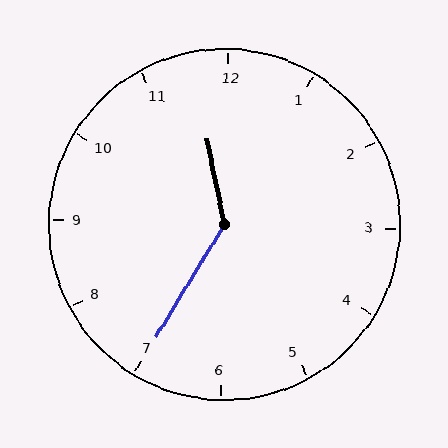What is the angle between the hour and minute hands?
Approximately 138 degrees.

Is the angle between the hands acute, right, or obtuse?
It is obtuse.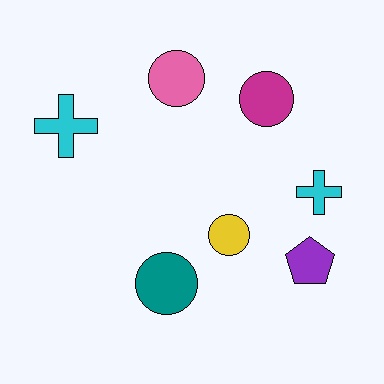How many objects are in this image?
There are 7 objects.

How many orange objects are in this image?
There are no orange objects.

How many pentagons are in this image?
There is 1 pentagon.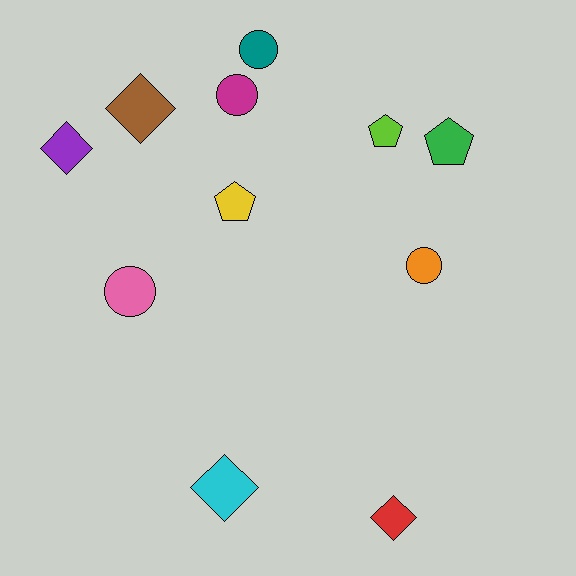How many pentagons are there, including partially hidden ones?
There are 3 pentagons.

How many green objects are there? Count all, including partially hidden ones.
There is 1 green object.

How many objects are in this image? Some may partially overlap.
There are 11 objects.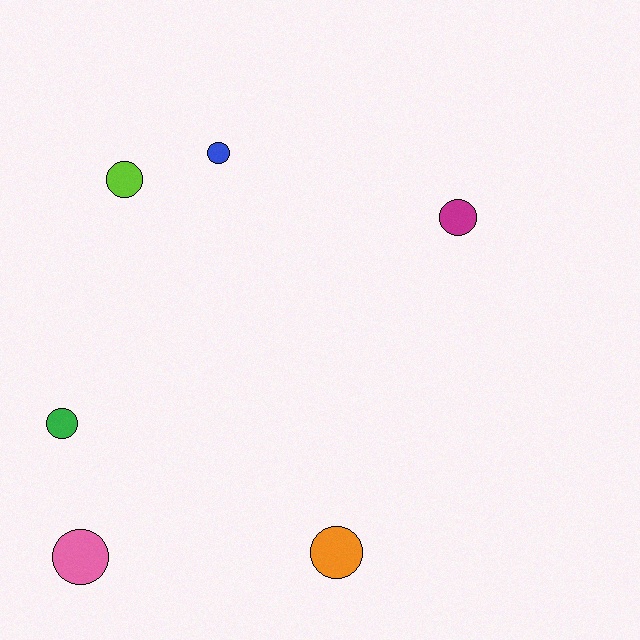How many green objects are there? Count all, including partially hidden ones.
There is 1 green object.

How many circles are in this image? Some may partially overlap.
There are 6 circles.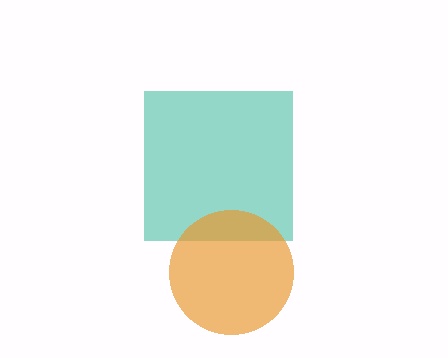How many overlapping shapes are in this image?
There are 2 overlapping shapes in the image.